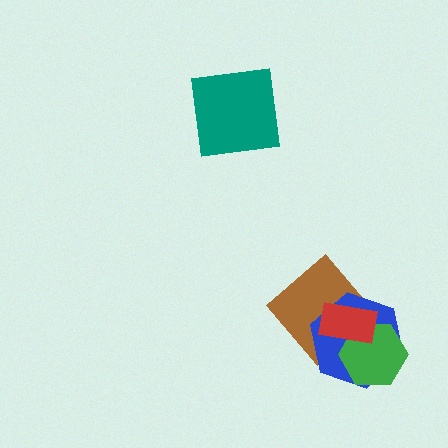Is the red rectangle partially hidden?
No, no other shape covers it.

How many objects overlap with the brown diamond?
2 objects overlap with the brown diamond.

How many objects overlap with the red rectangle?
3 objects overlap with the red rectangle.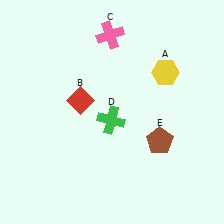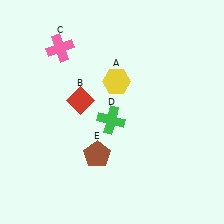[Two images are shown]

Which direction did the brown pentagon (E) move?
The brown pentagon (E) moved left.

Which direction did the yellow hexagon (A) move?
The yellow hexagon (A) moved left.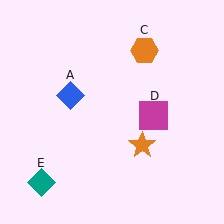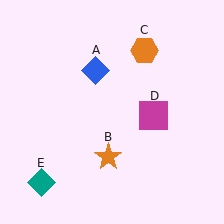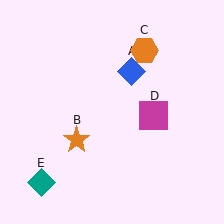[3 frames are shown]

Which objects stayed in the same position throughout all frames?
Orange hexagon (object C) and magenta square (object D) and teal diamond (object E) remained stationary.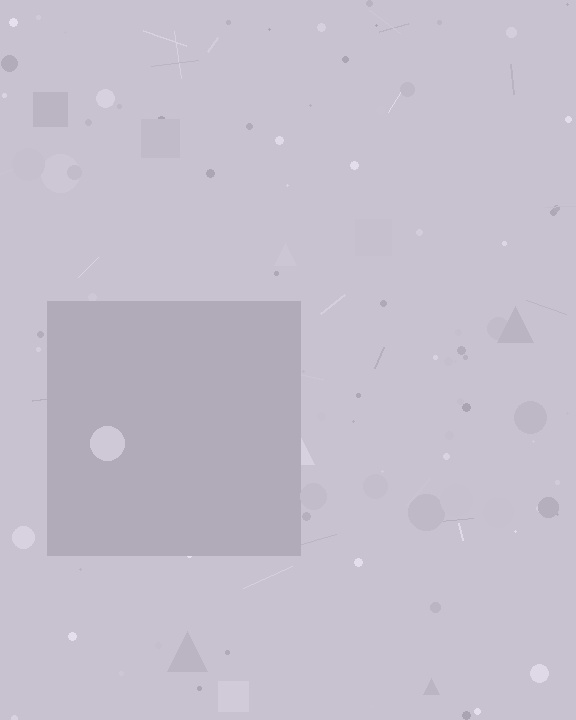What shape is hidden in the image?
A square is hidden in the image.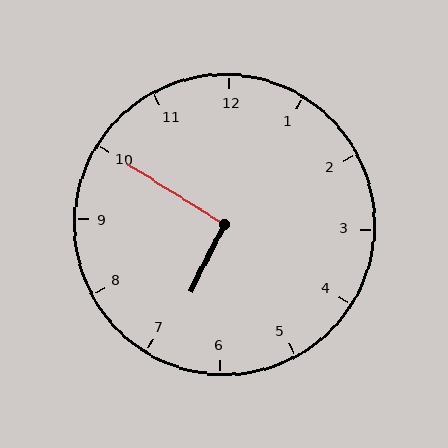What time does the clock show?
6:50.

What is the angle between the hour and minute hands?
Approximately 95 degrees.